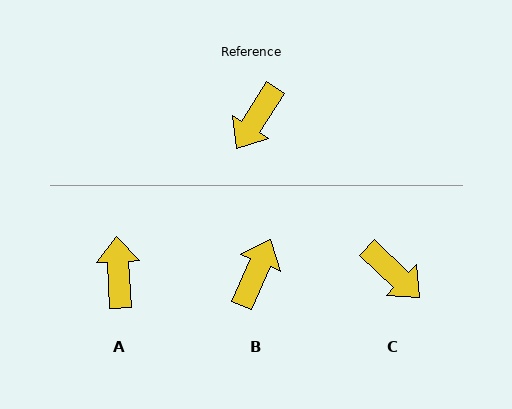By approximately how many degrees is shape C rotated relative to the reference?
Approximately 79 degrees counter-clockwise.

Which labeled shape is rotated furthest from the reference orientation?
B, about 171 degrees away.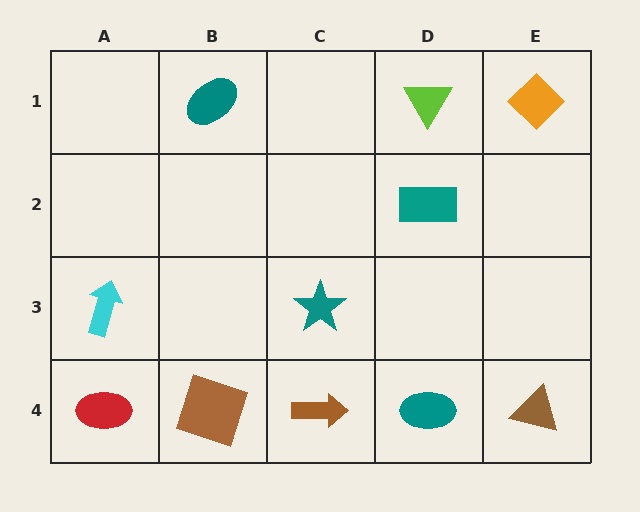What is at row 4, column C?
A brown arrow.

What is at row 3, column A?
A cyan arrow.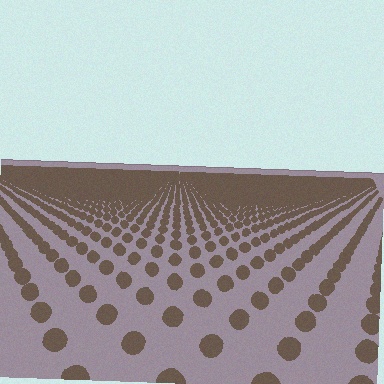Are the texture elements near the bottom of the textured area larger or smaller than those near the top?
Larger. Near the bottom, elements are closer to the viewer and appear at a bigger on-screen size.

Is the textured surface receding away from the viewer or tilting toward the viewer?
The surface is receding away from the viewer. Texture elements get smaller and denser toward the top.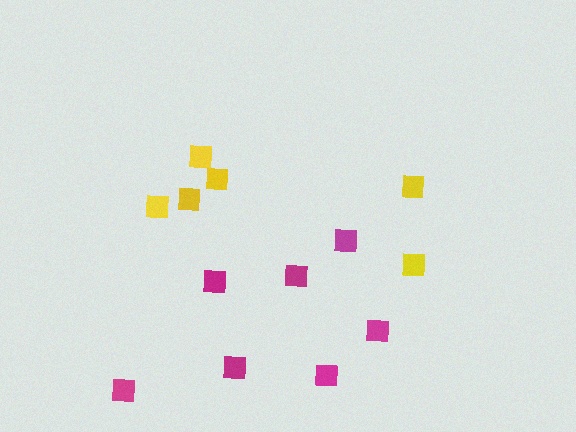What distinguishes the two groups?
There are 2 groups: one group of magenta squares (7) and one group of yellow squares (6).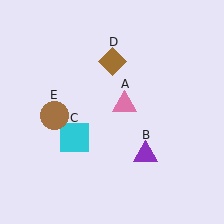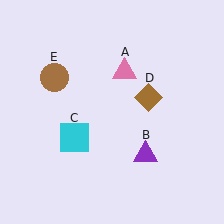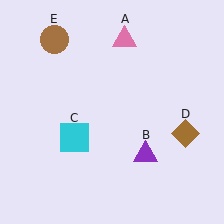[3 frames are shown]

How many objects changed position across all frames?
3 objects changed position: pink triangle (object A), brown diamond (object D), brown circle (object E).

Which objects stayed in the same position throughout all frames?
Purple triangle (object B) and cyan square (object C) remained stationary.